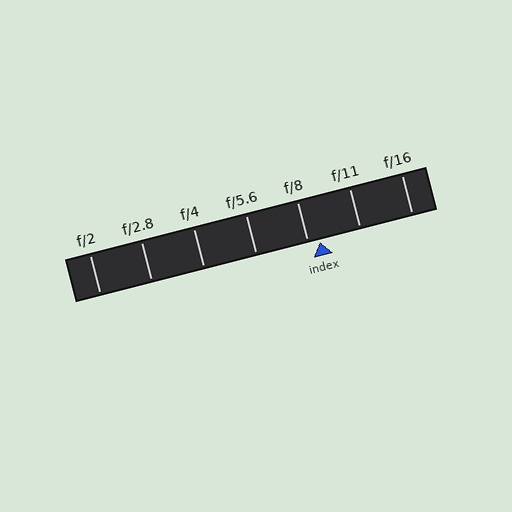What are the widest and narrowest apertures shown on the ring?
The widest aperture shown is f/2 and the narrowest is f/16.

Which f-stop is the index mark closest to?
The index mark is closest to f/8.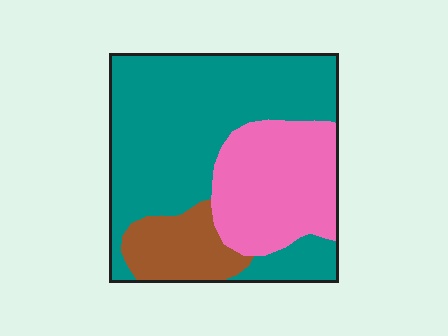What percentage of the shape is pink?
Pink takes up about one quarter (1/4) of the shape.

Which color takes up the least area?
Brown, at roughly 15%.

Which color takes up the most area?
Teal, at roughly 60%.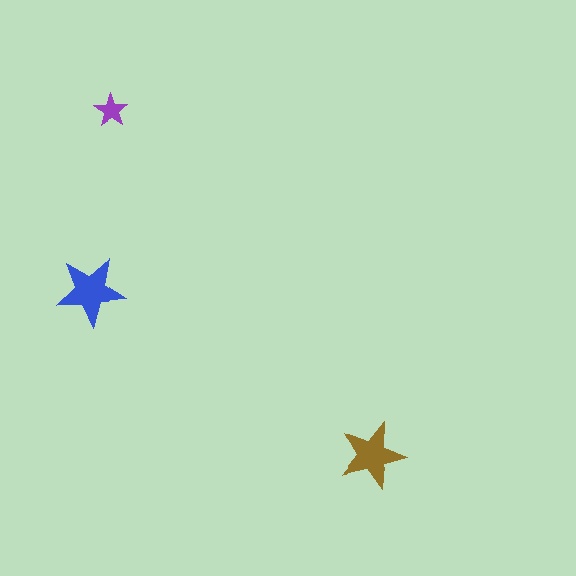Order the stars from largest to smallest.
the blue one, the brown one, the purple one.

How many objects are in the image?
There are 3 objects in the image.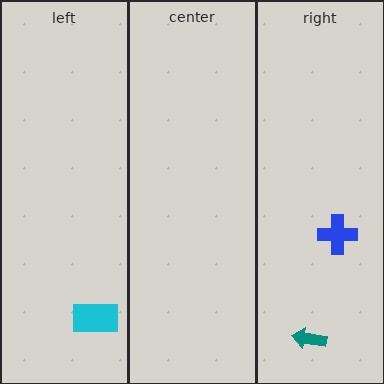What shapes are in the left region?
The cyan rectangle.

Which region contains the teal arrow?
The right region.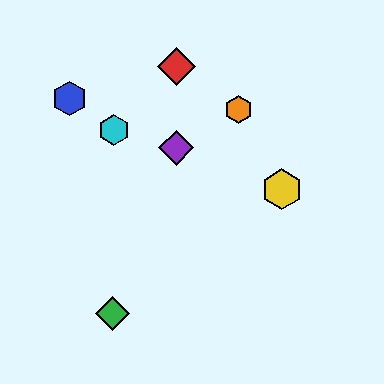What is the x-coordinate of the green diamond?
The green diamond is at x≈112.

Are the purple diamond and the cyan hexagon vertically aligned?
No, the purple diamond is at x≈176 and the cyan hexagon is at x≈114.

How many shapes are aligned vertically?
2 shapes (the red diamond, the purple diamond) are aligned vertically.